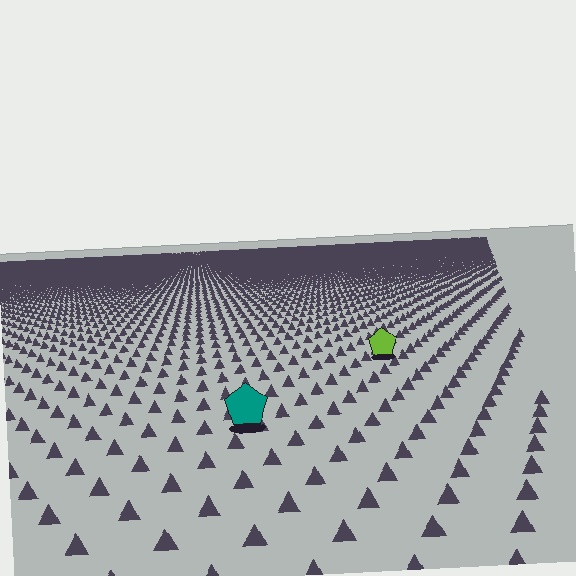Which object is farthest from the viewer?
The lime pentagon is farthest from the viewer. It appears smaller and the ground texture around it is denser.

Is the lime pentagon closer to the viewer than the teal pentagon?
No. The teal pentagon is closer — you can tell from the texture gradient: the ground texture is coarser near it.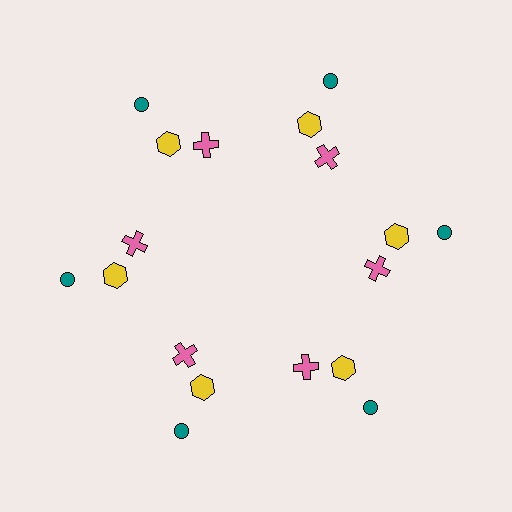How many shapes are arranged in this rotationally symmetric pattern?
There are 18 shapes, arranged in 6 groups of 3.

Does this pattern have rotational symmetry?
Yes, this pattern has 6-fold rotational symmetry. It looks the same after rotating 60 degrees around the center.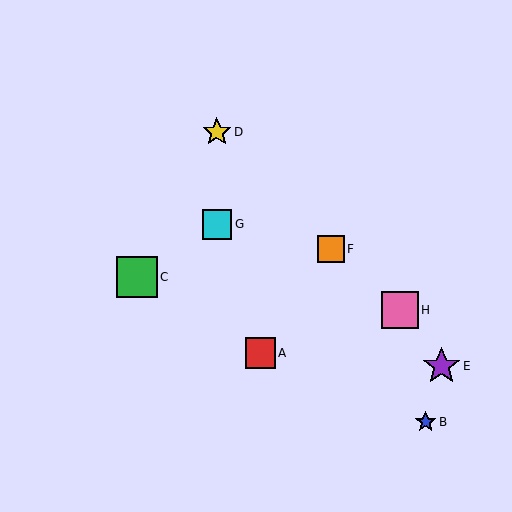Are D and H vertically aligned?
No, D is at x≈217 and H is at x≈400.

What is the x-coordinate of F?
Object F is at x≈331.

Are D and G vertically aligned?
Yes, both are at x≈217.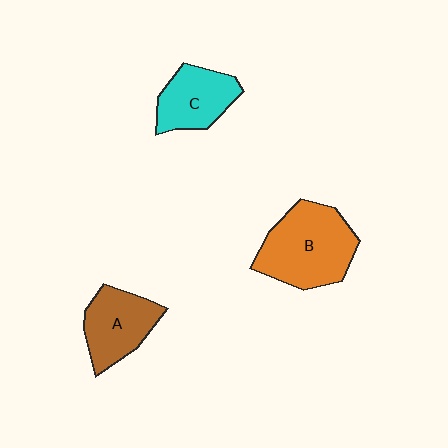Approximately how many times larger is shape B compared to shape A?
Approximately 1.5 times.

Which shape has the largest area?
Shape B (orange).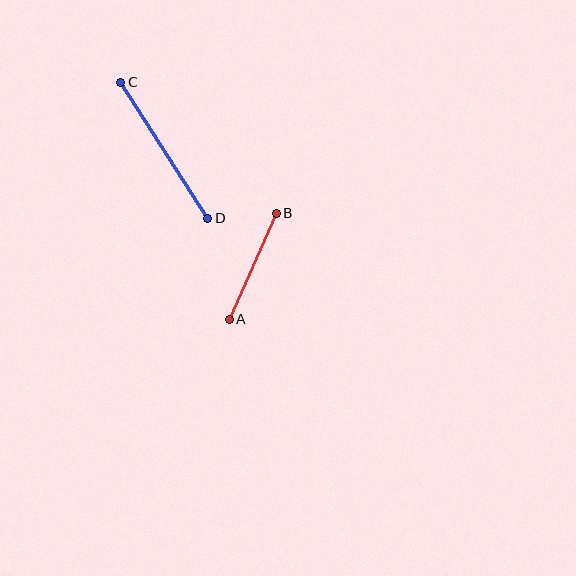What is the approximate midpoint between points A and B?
The midpoint is at approximately (253, 266) pixels.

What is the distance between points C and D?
The distance is approximately 161 pixels.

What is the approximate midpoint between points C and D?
The midpoint is at approximately (164, 150) pixels.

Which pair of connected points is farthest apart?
Points C and D are farthest apart.